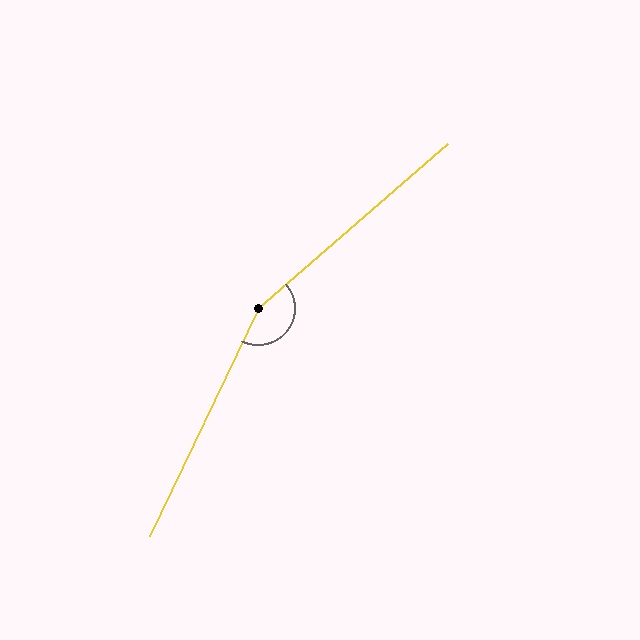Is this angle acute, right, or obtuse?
It is obtuse.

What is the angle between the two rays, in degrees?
Approximately 156 degrees.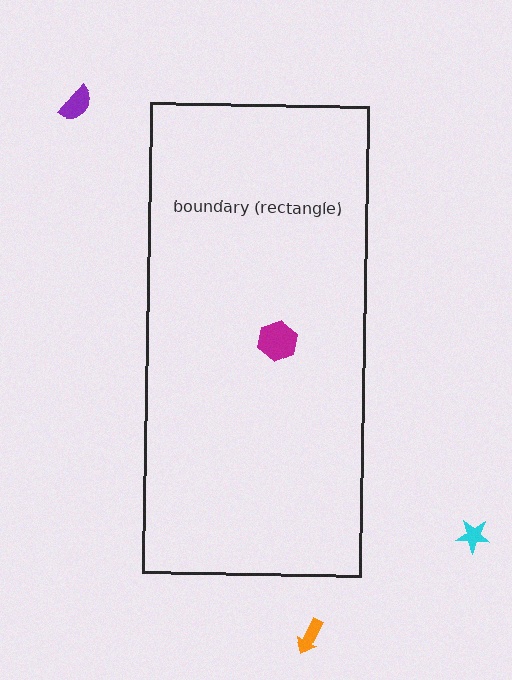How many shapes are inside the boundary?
1 inside, 3 outside.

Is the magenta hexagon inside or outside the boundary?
Inside.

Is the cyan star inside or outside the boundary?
Outside.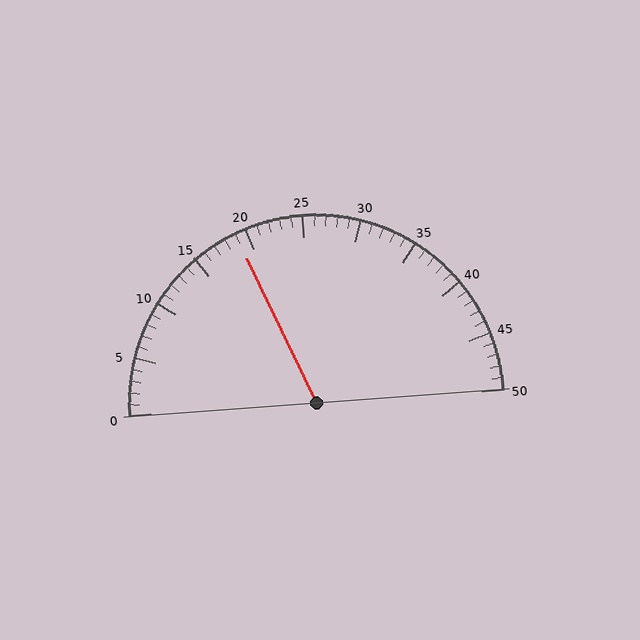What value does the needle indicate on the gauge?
The needle indicates approximately 19.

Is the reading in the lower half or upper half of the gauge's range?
The reading is in the lower half of the range (0 to 50).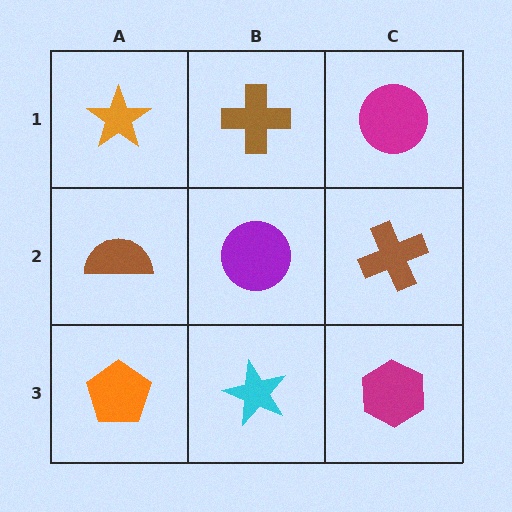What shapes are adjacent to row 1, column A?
A brown semicircle (row 2, column A), a brown cross (row 1, column B).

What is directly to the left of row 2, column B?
A brown semicircle.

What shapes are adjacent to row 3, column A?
A brown semicircle (row 2, column A), a cyan star (row 3, column B).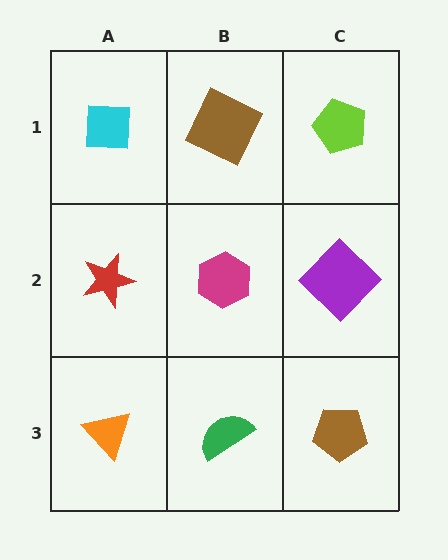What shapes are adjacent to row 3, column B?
A magenta hexagon (row 2, column B), an orange triangle (row 3, column A), a brown pentagon (row 3, column C).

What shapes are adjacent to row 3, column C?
A purple diamond (row 2, column C), a green semicircle (row 3, column B).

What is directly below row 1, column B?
A magenta hexagon.